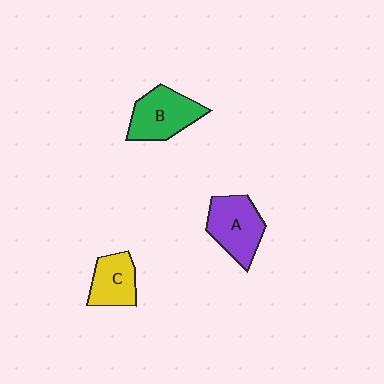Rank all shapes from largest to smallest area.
From largest to smallest: A (purple), B (green), C (yellow).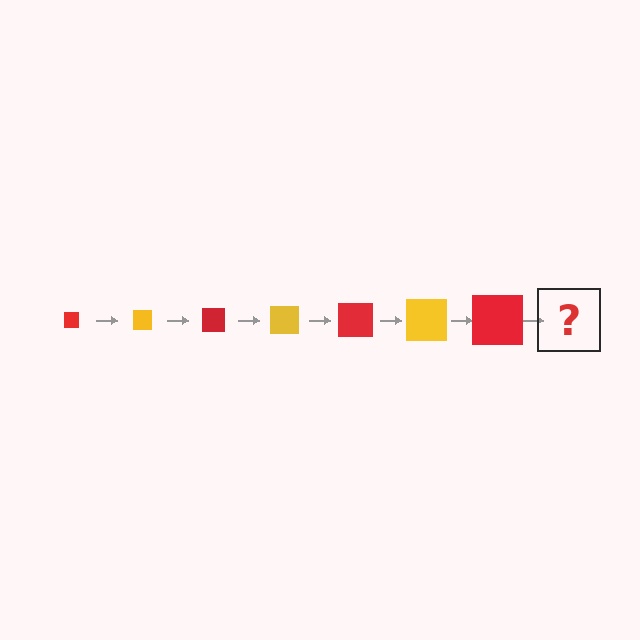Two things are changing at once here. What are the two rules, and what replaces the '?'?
The two rules are that the square grows larger each step and the color cycles through red and yellow. The '?' should be a yellow square, larger than the previous one.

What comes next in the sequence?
The next element should be a yellow square, larger than the previous one.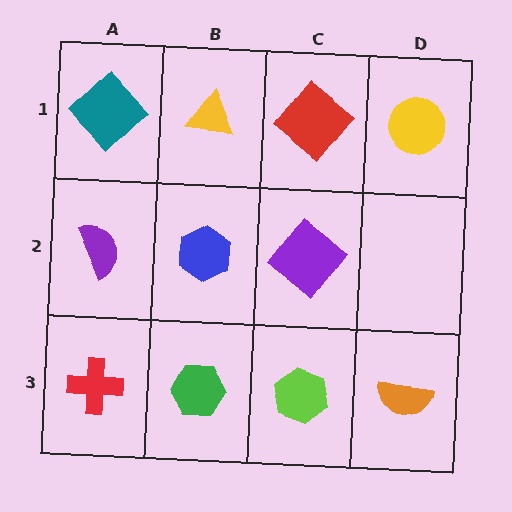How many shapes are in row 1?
4 shapes.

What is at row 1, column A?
A teal diamond.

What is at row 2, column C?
A purple diamond.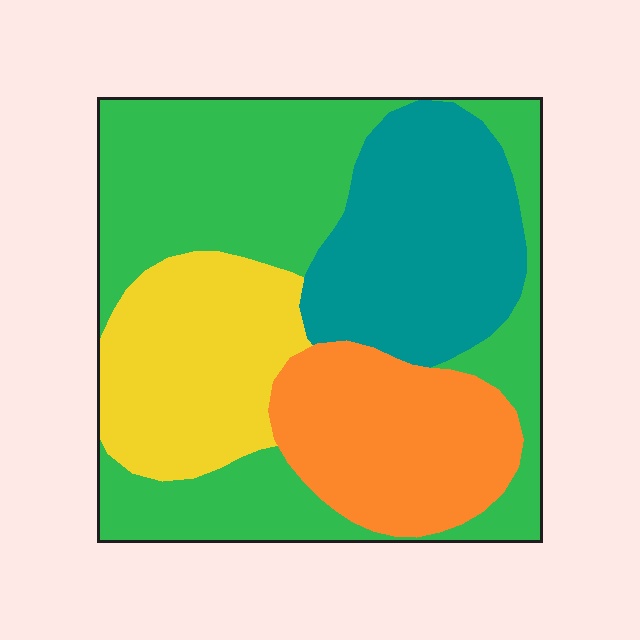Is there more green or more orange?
Green.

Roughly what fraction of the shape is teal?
Teal takes up about one fifth (1/5) of the shape.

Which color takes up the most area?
Green, at roughly 40%.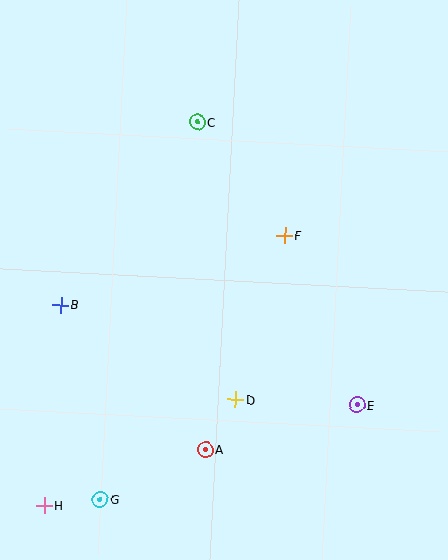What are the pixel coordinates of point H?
Point H is at (44, 505).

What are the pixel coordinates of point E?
Point E is at (357, 405).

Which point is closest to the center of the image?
Point F at (285, 235) is closest to the center.